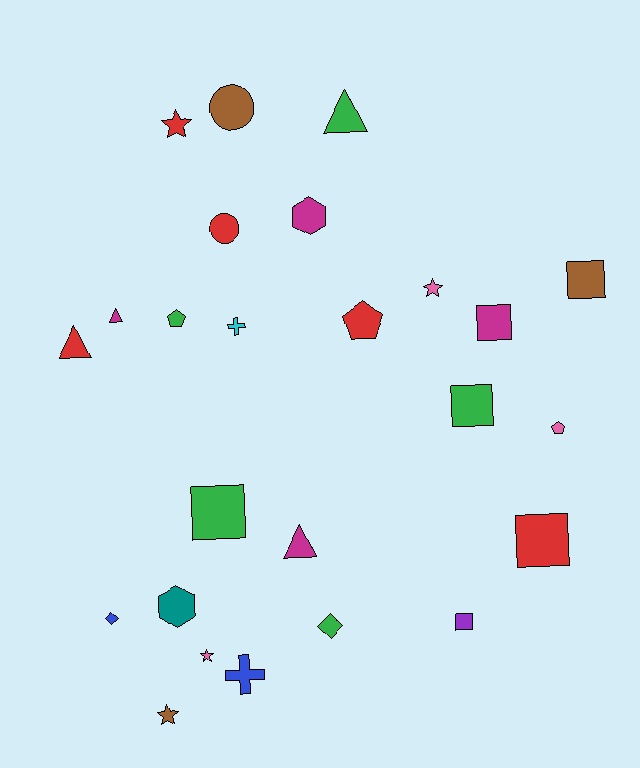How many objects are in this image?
There are 25 objects.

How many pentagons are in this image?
There are 3 pentagons.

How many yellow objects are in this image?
There are no yellow objects.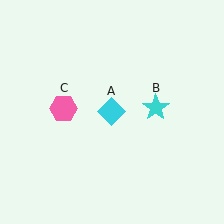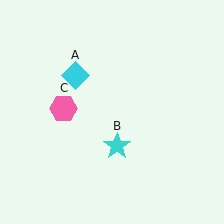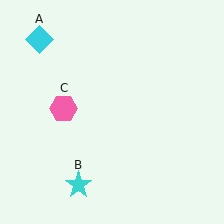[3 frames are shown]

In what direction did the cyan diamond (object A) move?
The cyan diamond (object A) moved up and to the left.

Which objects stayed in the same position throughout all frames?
Pink hexagon (object C) remained stationary.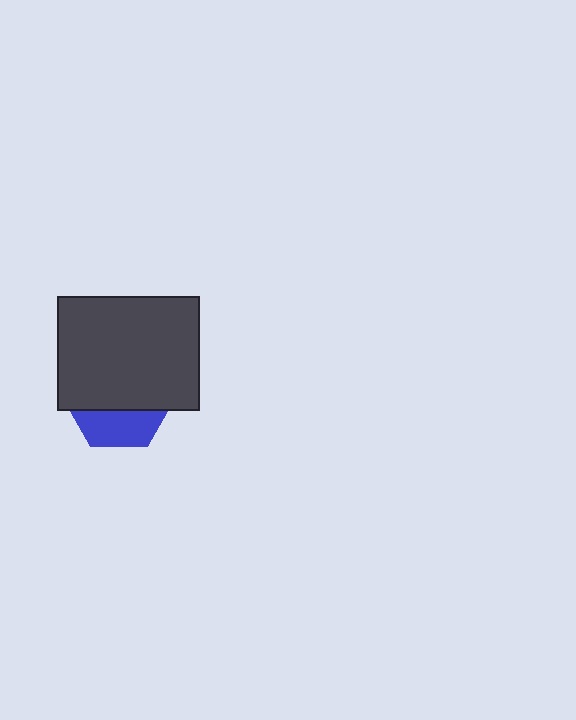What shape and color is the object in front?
The object in front is a dark gray rectangle.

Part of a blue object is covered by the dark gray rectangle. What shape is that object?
It is a hexagon.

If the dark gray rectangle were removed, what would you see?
You would see the complete blue hexagon.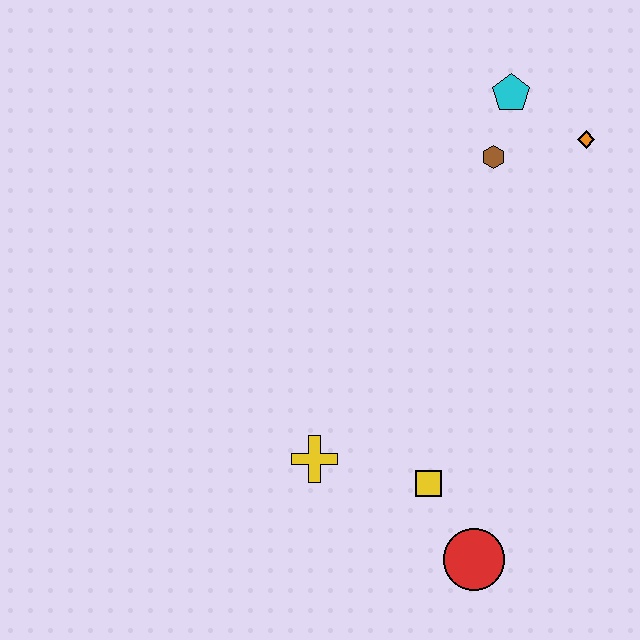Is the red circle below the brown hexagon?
Yes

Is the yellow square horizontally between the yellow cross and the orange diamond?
Yes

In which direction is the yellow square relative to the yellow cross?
The yellow square is to the right of the yellow cross.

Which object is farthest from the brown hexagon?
The red circle is farthest from the brown hexagon.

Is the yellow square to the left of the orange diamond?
Yes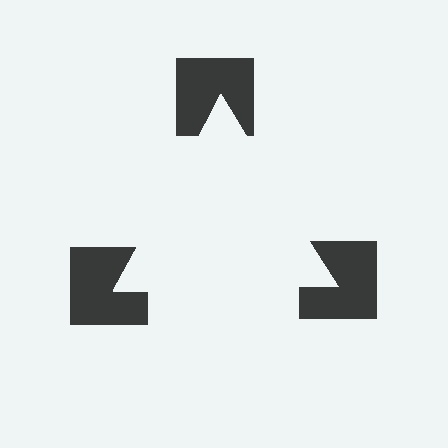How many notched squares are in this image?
There are 3 — one at each vertex of the illusory triangle.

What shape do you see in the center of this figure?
An illusory triangle — its edges are inferred from the aligned wedge cuts in the notched squares, not physically drawn.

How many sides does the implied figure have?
3 sides.